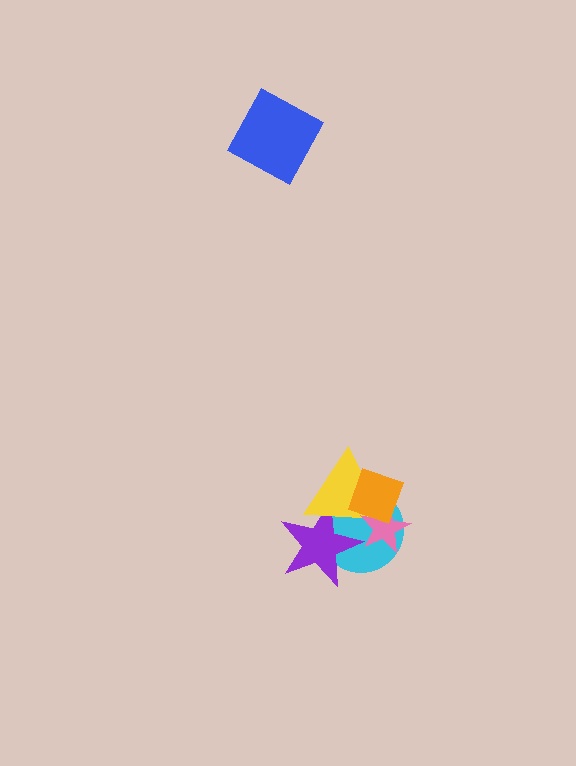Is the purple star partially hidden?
Yes, it is partially covered by another shape.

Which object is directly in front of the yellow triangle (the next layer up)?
The pink star is directly in front of the yellow triangle.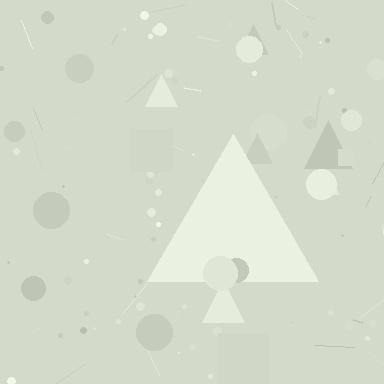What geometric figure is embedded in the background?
A triangle is embedded in the background.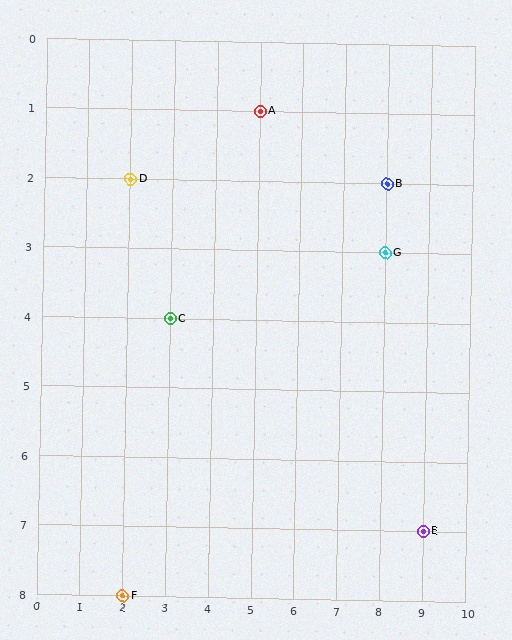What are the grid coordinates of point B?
Point B is at grid coordinates (8, 2).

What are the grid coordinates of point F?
Point F is at grid coordinates (2, 8).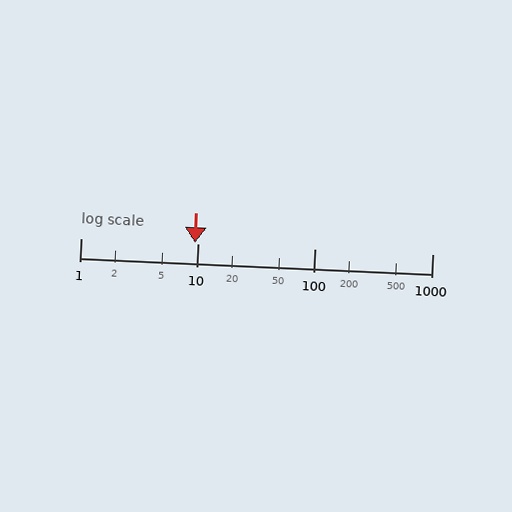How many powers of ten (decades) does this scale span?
The scale spans 3 decades, from 1 to 1000.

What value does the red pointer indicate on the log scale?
The pointer indicates approximately 9.5.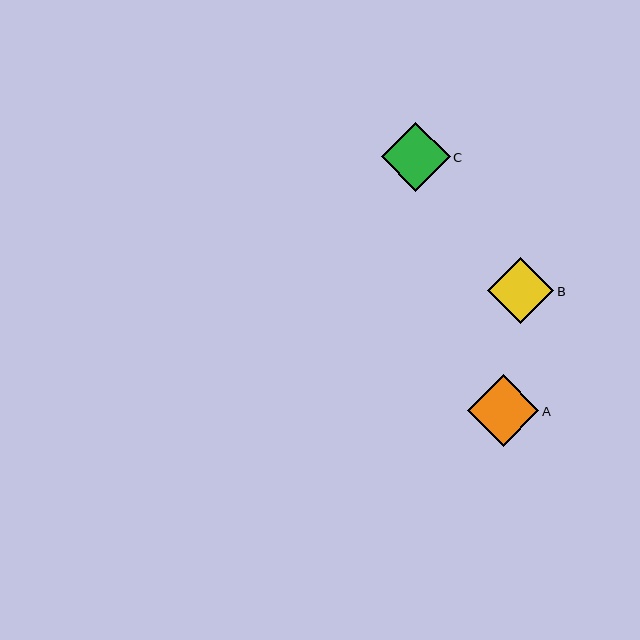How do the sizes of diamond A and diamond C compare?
Diamond A and diamond C are approximately the same size.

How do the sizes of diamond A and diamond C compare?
Diamond A and diamond C are approximately the same size.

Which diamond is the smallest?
Diamond B is the smallest with a size of approximately 66 pixels.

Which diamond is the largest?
Diamond A is the largest with a size of approximately 72 pixels.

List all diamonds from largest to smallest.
From largest to smallest: A, C, B.